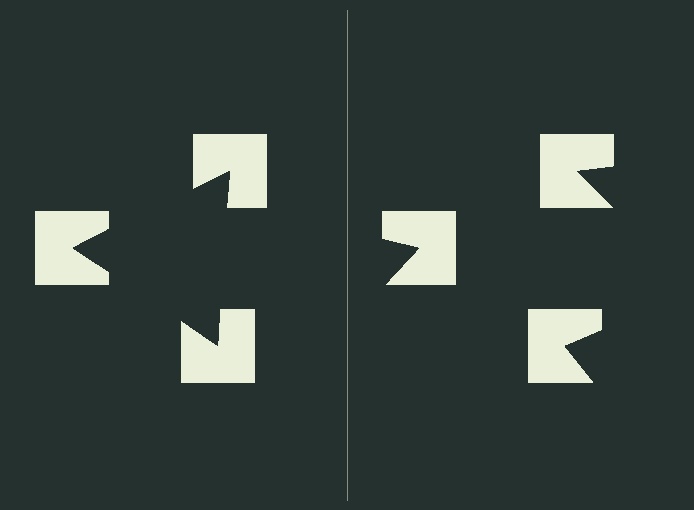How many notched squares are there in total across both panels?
6 — 3 on each side.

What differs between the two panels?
The notched squares are positioned identically on both sides; only the wedge orientations differ. On the left they align to a triangle; on the right they are misaligned.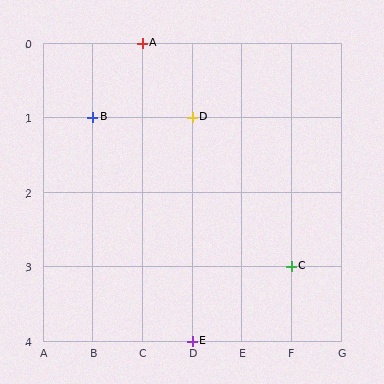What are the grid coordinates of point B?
Point B is at grid coordinates (B, 1).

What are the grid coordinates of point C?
Point C is at grid coordinates (F, 3).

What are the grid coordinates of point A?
Point A is at grid coordinates (C, 0).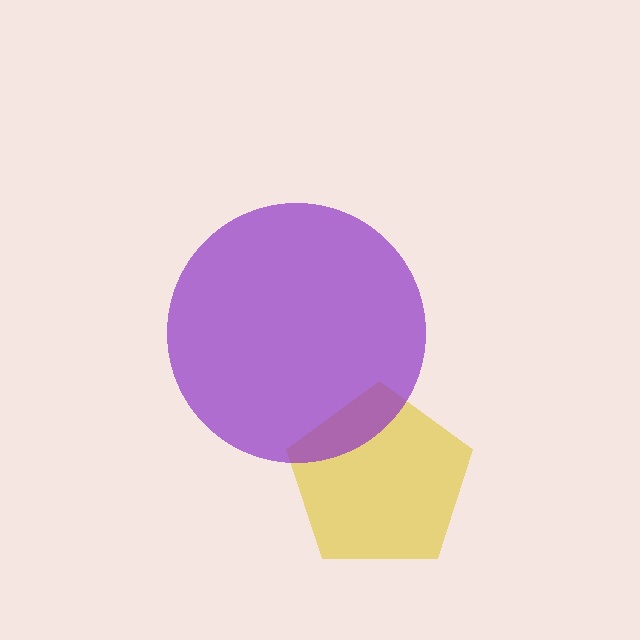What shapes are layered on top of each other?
The layered shapes are: a yellow pentagon, a purple circle.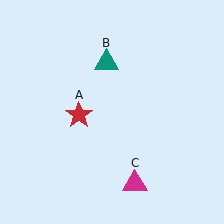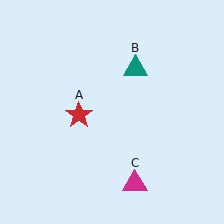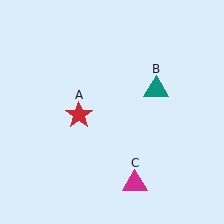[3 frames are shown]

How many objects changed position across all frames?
1 object changed position: teal triangle (object B).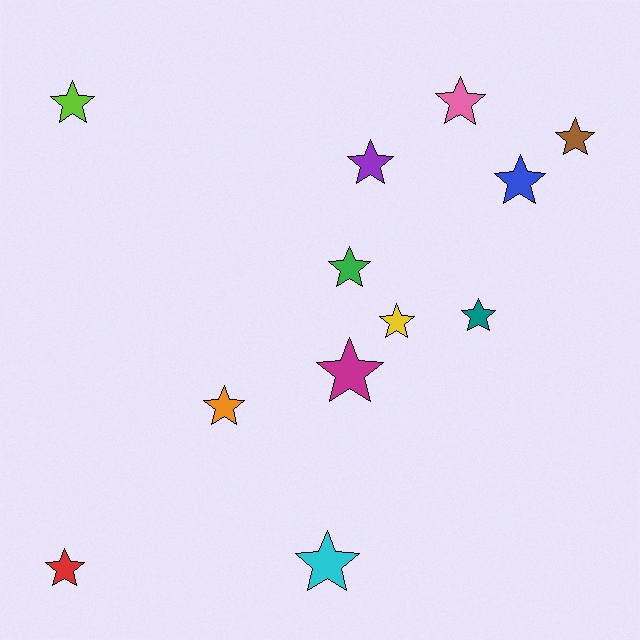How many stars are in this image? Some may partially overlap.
There are 12 stars.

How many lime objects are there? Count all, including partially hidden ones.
There is 1 lime object.